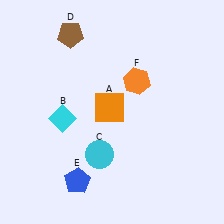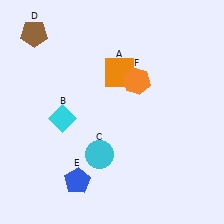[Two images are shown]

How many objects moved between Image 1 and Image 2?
2 objects moved between the two images.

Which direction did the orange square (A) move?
The orange square (A) moved up.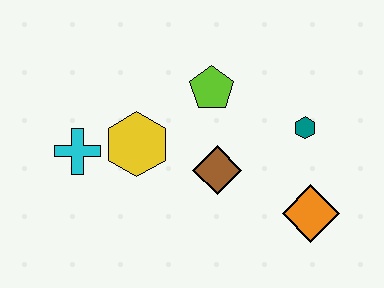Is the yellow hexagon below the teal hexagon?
Yes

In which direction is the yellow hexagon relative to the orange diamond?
The yellow hexagon is to the left of the orange diamond.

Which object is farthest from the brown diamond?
The cyan cross is farthest from the brown diamond.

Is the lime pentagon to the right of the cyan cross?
Yes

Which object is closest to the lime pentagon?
The brown diamond is closest to the lime pentagon.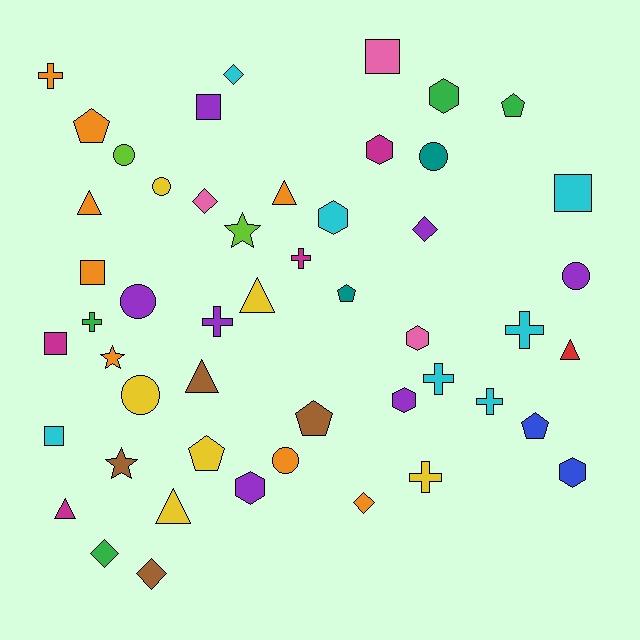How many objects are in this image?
There are 50 objects.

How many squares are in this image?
There are 6 squares.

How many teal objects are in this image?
There are 2 teal objects.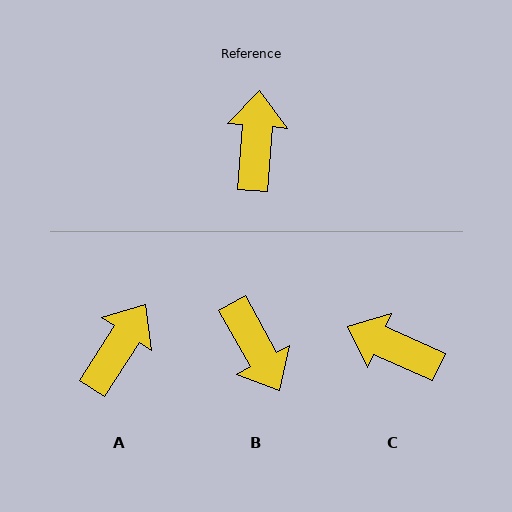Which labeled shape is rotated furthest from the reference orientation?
B, about 147 degrees away.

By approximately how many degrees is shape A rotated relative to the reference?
Approximately 28 degrees clockwise.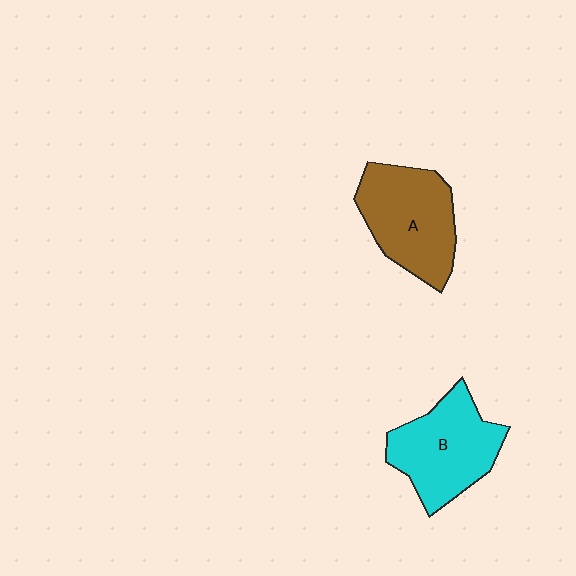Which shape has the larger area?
Shape A (brown).